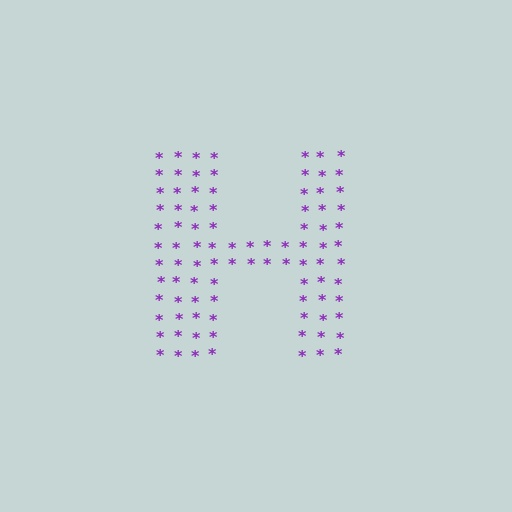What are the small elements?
The small elements are asterisks.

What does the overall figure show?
The overall figure shows the letter H.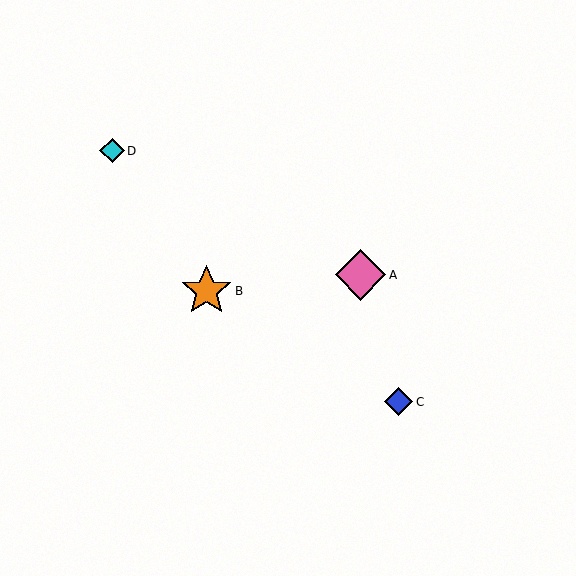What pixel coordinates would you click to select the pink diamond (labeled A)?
Click at (360, 275) to select the pink diamond A.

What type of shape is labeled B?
Shape B is an orange star.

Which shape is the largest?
The pink diamond (labeled A) is the largest.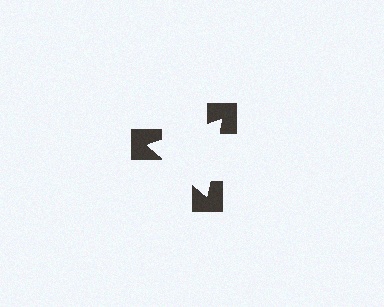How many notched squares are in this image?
There are 3 — one at each vertex of the illusory triangle.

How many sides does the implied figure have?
3 sides.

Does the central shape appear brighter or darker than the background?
It typically appears slightly brighter than the background, even though no actual brightness change is drawn.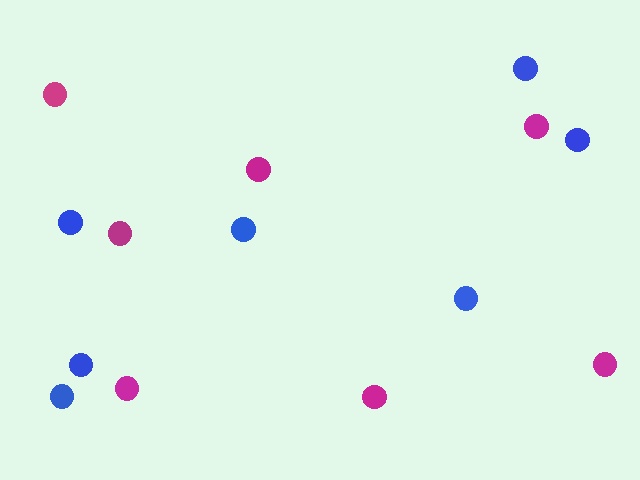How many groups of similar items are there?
There are 2 groups: one group of magenta circles (7) and one group of blue circles (7).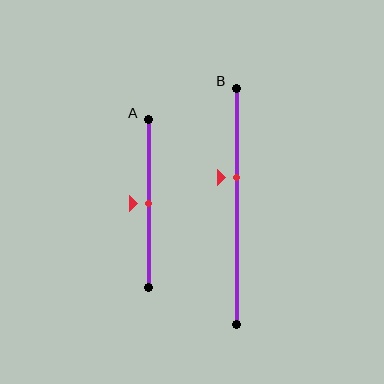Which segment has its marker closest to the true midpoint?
Segment A has its marker closest to the true midpoint.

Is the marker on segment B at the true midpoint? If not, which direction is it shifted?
No, the marker on segment B is shifted upward by about 12% of the segment length.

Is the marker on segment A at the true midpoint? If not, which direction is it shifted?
Yes, the marker on segment A is at the true midpoint.